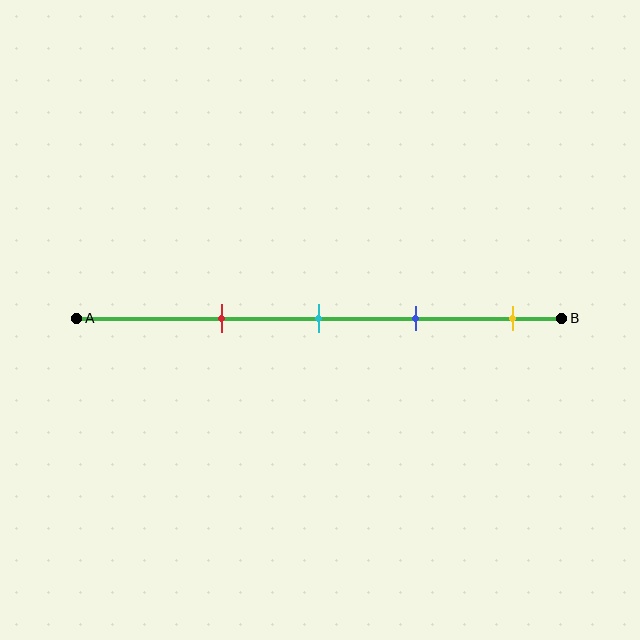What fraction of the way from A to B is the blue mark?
The blue mark is approximately 70% (0.7) of the way from A to B.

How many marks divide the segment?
There are 4 marks dividing the segment.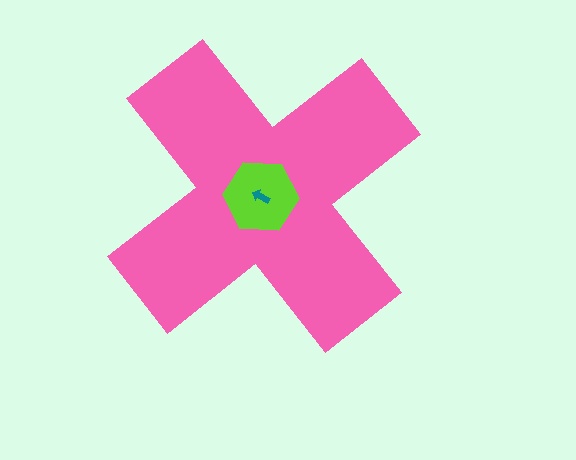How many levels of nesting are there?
3.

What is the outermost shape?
The pink cross.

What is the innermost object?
The teal arrow.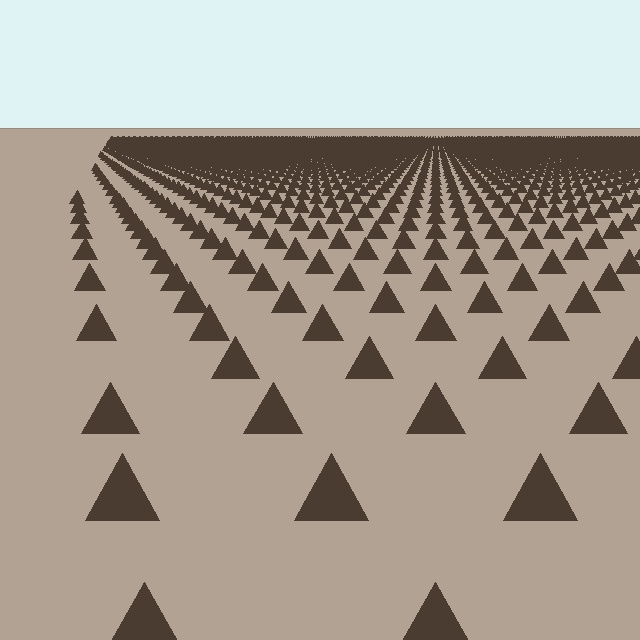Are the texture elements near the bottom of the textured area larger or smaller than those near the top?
Larger. Near the bottom, elements are closer to the viewer and appear at a bigger on-screen size.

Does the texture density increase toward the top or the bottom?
Density increases toward the top.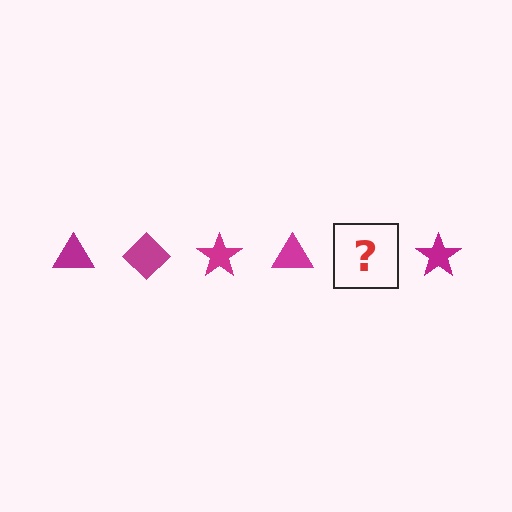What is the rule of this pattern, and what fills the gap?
The rule is that the pattern cycles through triangle, diamond, star shapes in magenta. The gap should be filled with a magenta diamond.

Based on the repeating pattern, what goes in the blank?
The blank should be a magenta diamond.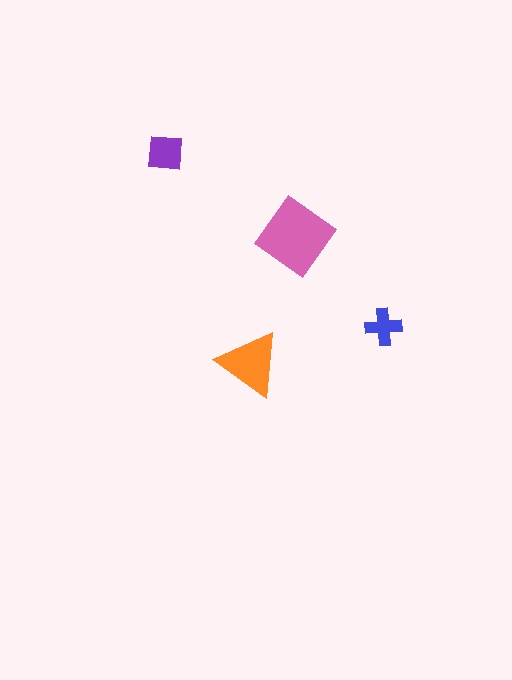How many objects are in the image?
There are 4 objects in the image.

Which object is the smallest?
The blue cross.